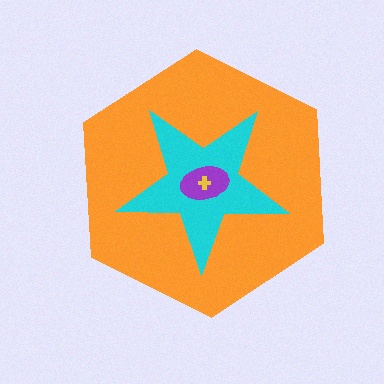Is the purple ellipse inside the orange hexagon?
Yes.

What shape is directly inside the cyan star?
The purple ellipse.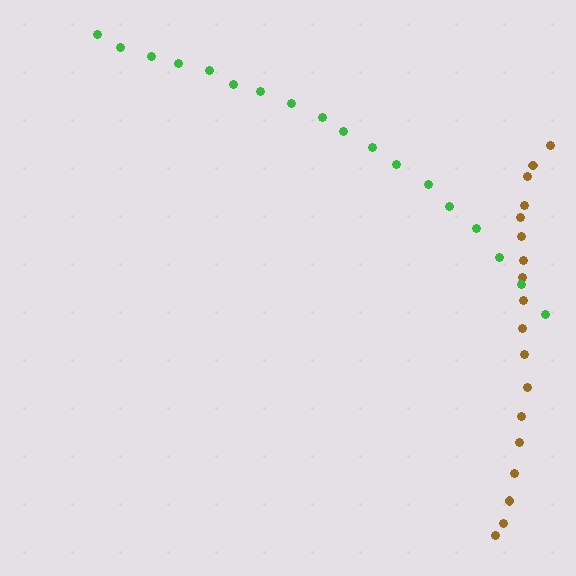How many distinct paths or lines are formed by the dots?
There are 2 distinct paths.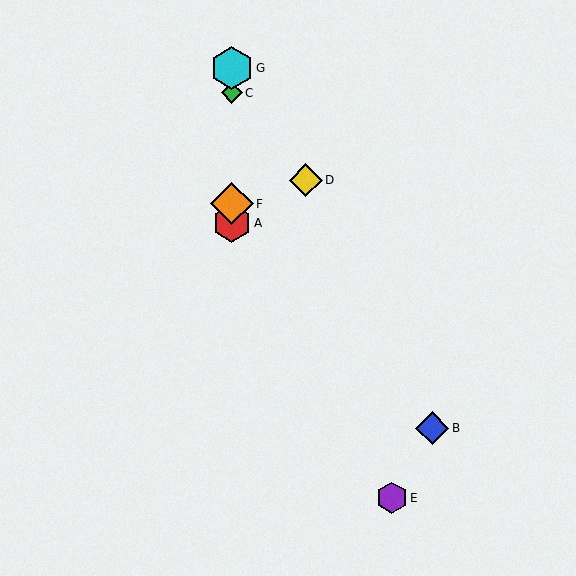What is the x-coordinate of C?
Object C is at x≈232.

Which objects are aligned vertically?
Objects A, C, F, G are aligned vertically.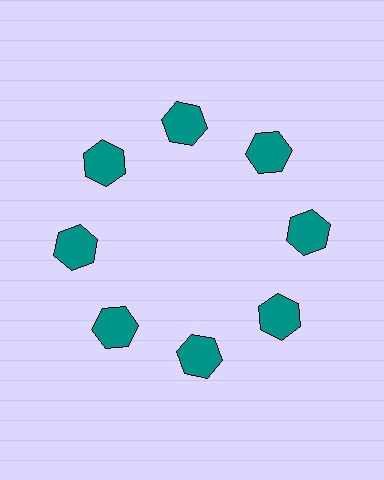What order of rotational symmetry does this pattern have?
This pattern has 8-fold rotational symmetry.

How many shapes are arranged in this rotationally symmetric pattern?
There are 8 shapes, arranged in 8 groups of 1.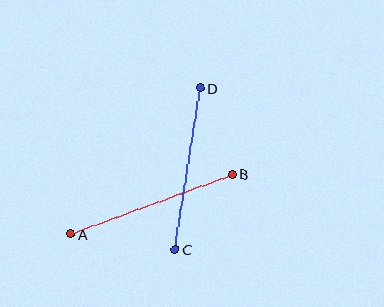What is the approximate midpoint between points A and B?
The midpoint is at approximately (152, 204) pixels.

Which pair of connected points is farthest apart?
Points A and B are farthest apart.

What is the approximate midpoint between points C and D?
The midpoint is at approximately (188, 169) pixels.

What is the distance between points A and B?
The distance is approximately 172 pixels.